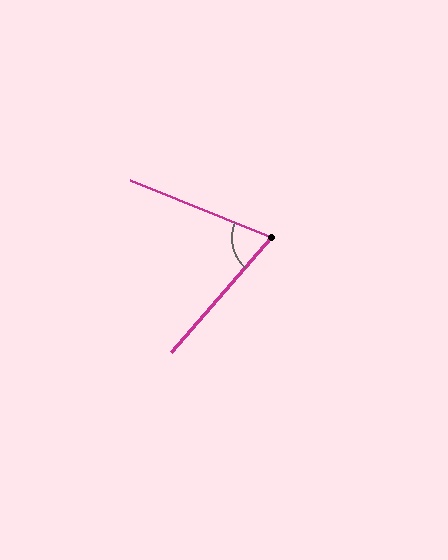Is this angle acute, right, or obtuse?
It is acute.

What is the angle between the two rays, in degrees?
Approximately 71 degrees.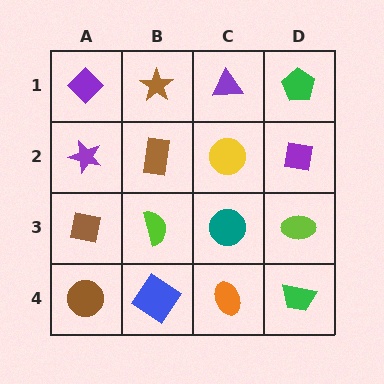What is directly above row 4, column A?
A brown square.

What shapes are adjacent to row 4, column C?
A teal circle (row 3, column C), a blue diamond (row 4, column B), a green trapezoid (row 4, column D).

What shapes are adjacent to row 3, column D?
A purple square (row 2, column D), a green trapezoid (row 4, column D), a teal circle (row 3, column C).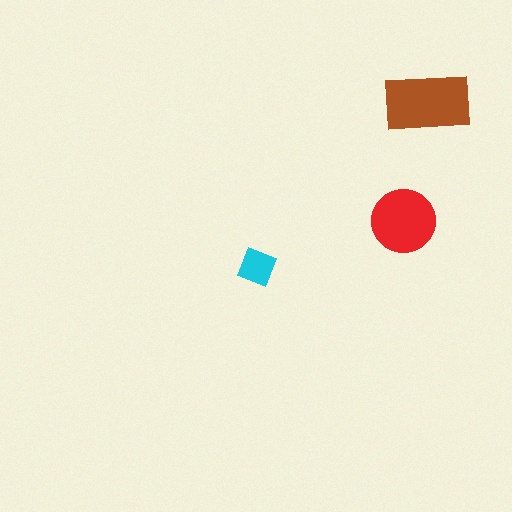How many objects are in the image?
There are 3 objects in the image.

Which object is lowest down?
The cyan diamond is bottommost.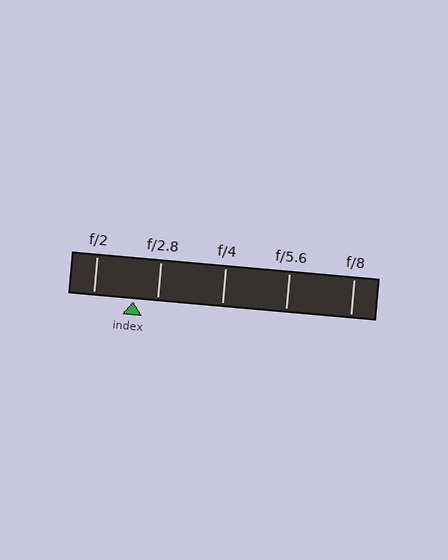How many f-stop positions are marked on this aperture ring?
There are 5 f-stop positions marked.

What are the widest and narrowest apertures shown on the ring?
The widest aperture shown is f/2 and the narrowest is f/8.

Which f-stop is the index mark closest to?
The index mark is closest to f/2.8.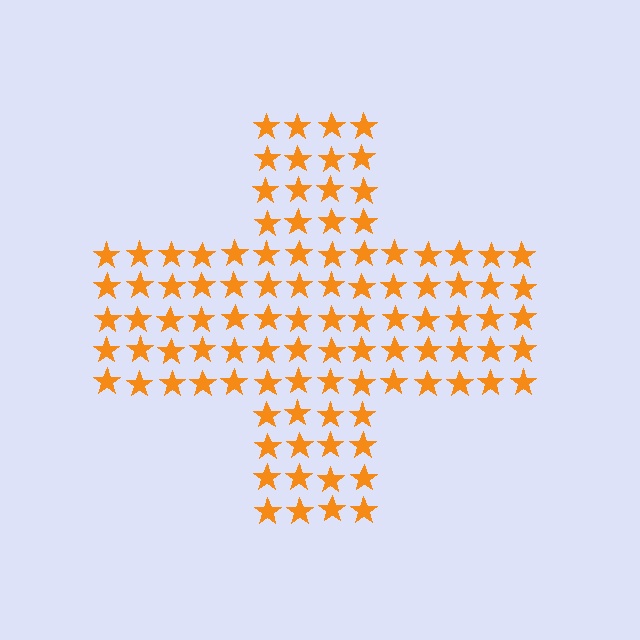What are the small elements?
The small elements are stars.